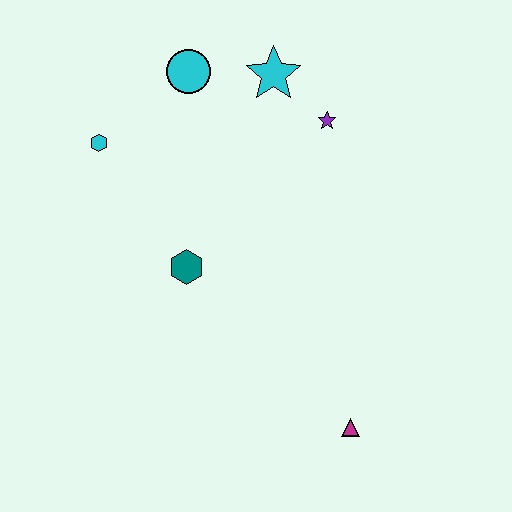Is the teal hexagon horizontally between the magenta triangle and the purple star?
No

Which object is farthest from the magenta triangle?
The cyan circle is farthest from the magenta triangle.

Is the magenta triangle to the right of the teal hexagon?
Yes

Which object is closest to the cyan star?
The purple star is closest to the cyan star.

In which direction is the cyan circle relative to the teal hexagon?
The cyan circle is above the teal hexagon.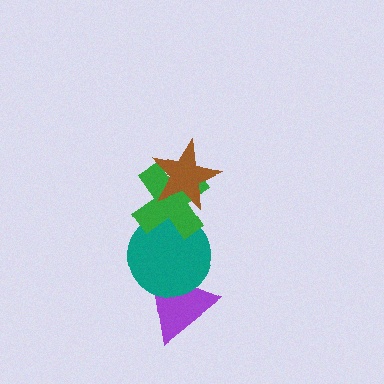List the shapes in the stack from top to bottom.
From top to bottom: the brown star, the green cross, the teal circle, the purple triangle.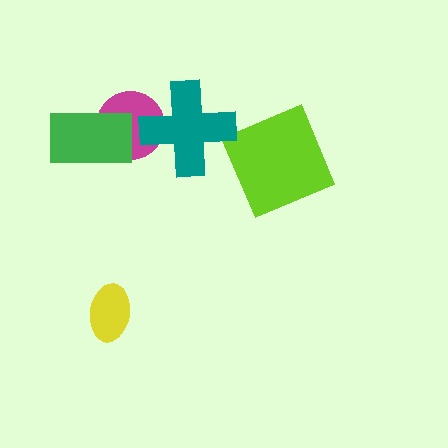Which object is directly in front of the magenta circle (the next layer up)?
The green rectangle is directly in front of the magenta circle.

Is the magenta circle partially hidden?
Yes, it is partially covered by another shape.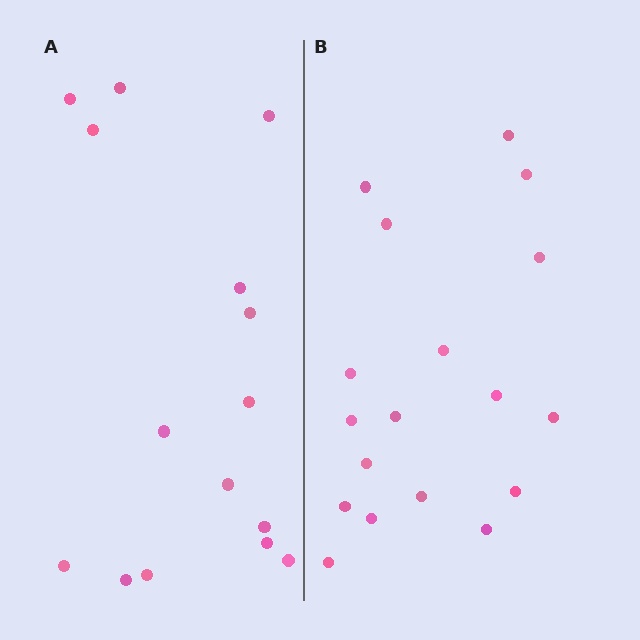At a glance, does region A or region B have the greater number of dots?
Region B (the right region) has more dots.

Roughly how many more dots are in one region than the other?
Region B has just a few more — roughly 2 or 3 more dots than region A.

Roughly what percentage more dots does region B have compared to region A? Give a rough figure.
About 20% more.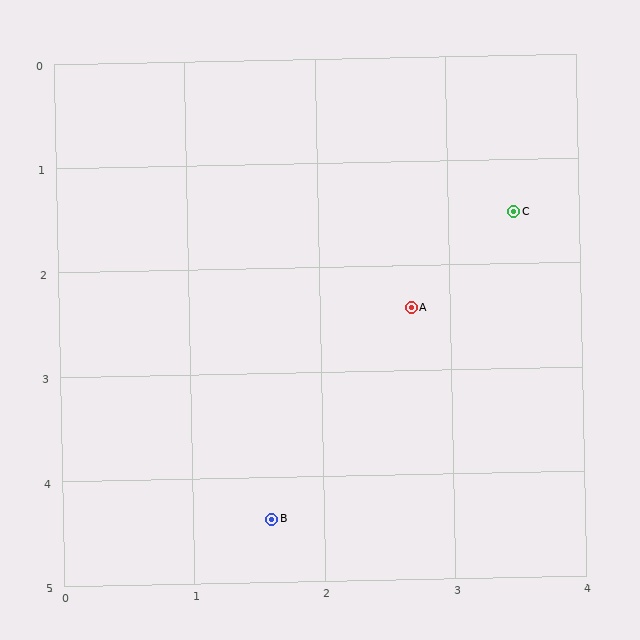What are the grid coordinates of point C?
Point C is at approximately (3.5, 1.5).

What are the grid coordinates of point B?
Point B is at approximately (1.6, 4.4).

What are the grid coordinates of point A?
Point A is at approximately (2.7, 2.4).